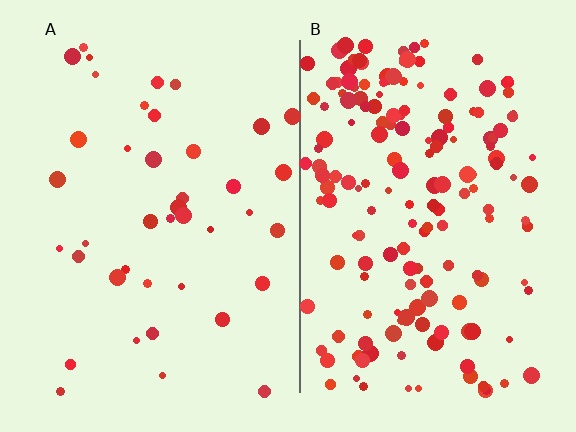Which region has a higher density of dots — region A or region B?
B (the right).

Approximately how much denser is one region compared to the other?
Approximately 4.2× — region B over region A.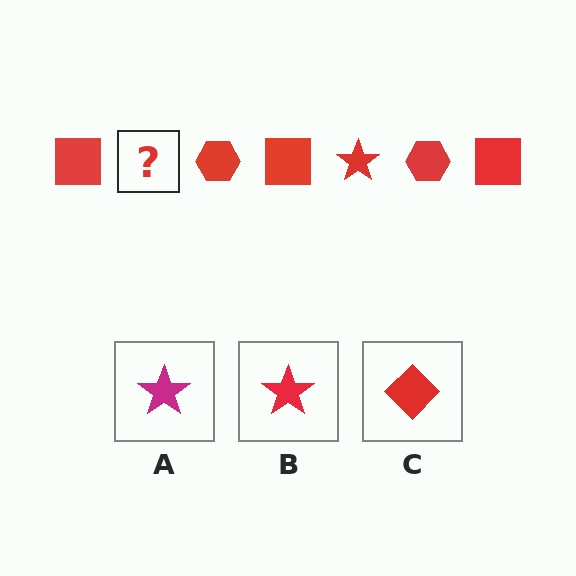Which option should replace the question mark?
Option B.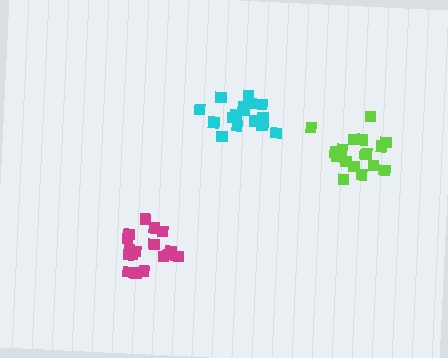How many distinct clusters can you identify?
There are 3 distinct clusters.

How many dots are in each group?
Group 1: 17 dots, Group 2: 17 dots, Group 3: 17 dots (51 total).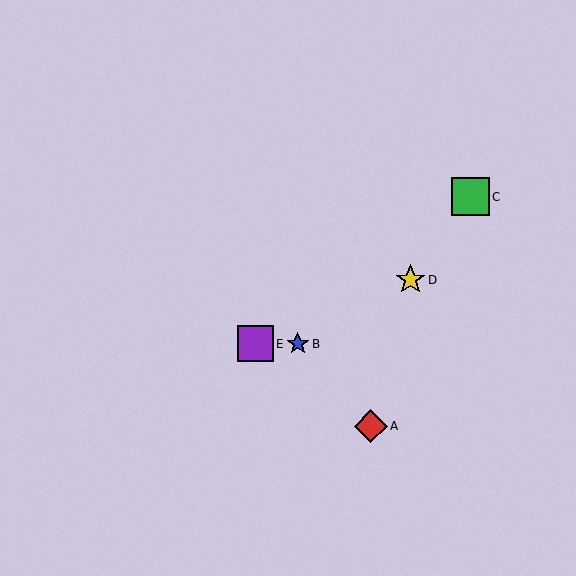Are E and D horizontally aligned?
No, E is at y≈344 and D is at y≈280.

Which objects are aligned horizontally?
Objects B, E are aligned horizontally.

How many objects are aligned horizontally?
2 objects (B, E) are aligned horizontally.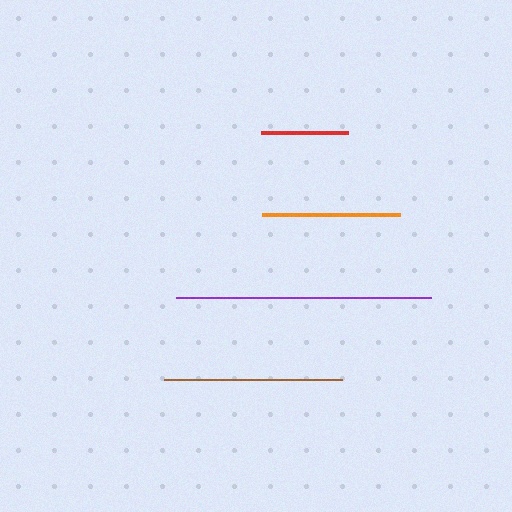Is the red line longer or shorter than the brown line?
The brown line is longer than the red line.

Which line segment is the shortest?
The red line is the shortest at approximately 86 pixels.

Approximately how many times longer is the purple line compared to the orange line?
The purple line is approximately 1.9 times the length of the orange line.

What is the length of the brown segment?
The brown segment is approximately 178 pixels long.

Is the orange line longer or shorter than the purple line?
The purple line is longer than the orange line.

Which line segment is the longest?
The purple line is the longest at approximately 255 pixels.